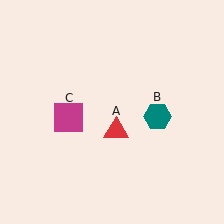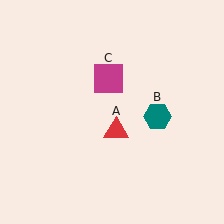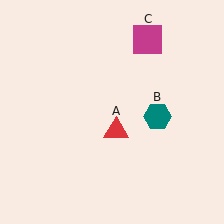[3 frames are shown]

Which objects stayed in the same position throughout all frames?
Red triangle (object A) and teal hexagon (object B) remained stationary.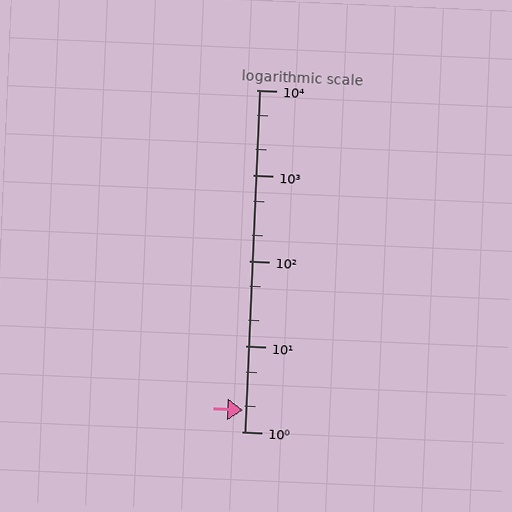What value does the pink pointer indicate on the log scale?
The pointer indicates approximately 1.8.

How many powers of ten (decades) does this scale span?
The scale spans 4 decades, from 1 to 10000.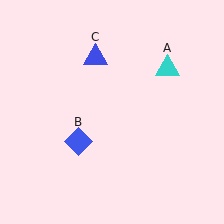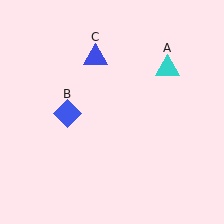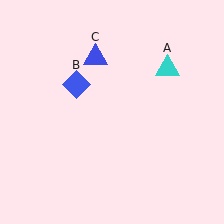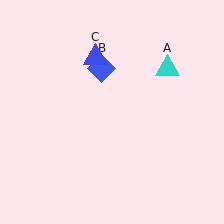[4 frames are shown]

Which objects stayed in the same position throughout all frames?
Cyan triangle (object A) and blue triangle (object C) remained stationary.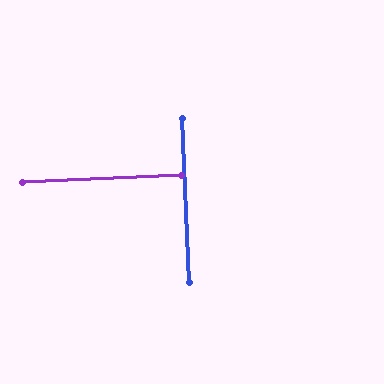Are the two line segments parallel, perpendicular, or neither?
Perpendicular — they meet at approximately 90°.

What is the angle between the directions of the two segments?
Approximately 90 degrees.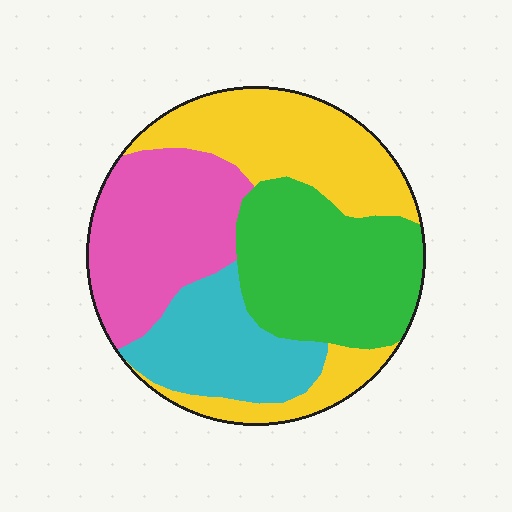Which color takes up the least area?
Cyan, at roughly 20%.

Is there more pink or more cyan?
Pink.